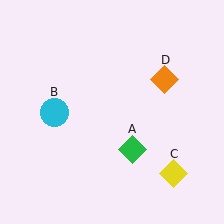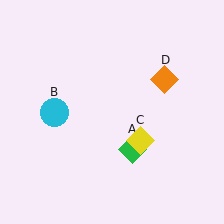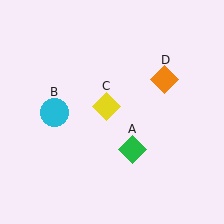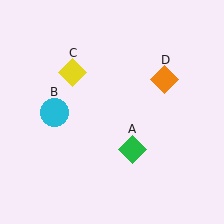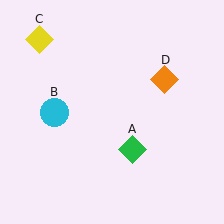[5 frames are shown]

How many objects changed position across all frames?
1 object changed position: yellow diamond (object C).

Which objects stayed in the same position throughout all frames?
Green diamond (object A) and cyan circle (object B) and orange diamond (object D) remained stationary.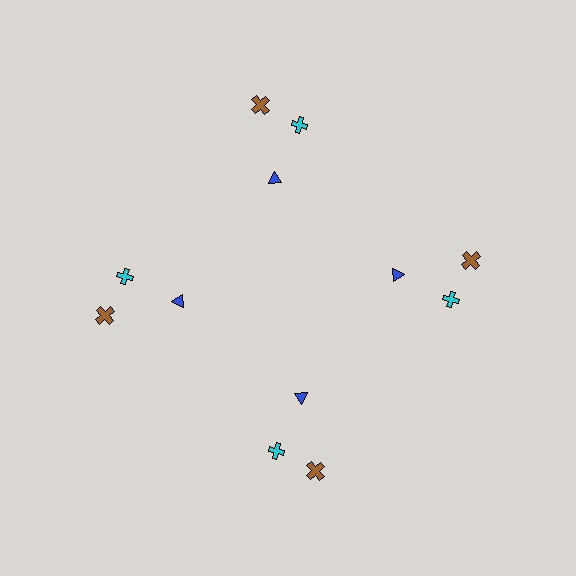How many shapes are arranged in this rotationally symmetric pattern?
There are 12 shapes, arranged in 4 groups of 3.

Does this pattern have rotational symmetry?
Yes, this pattern has 4-fold rotational symmetry. It looks the same after rotating 90 degrees around the center.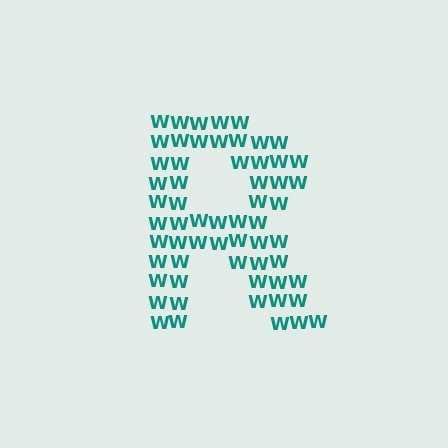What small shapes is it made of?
It is made of small letter W's.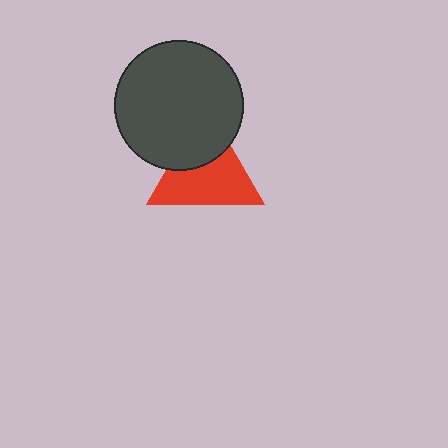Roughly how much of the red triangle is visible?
Most of it is visible (roughly 65%).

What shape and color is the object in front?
The object in front is a dark gray circle.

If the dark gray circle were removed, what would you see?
You would see the complete red triangle.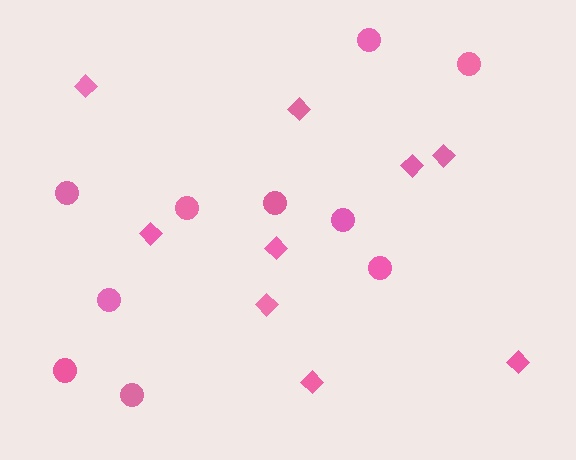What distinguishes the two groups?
There are 2 groups: one group of circles (10) and one group of diamonds (9).